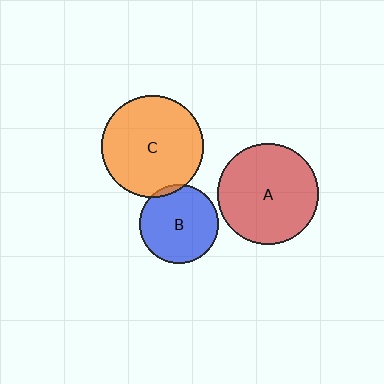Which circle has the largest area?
Circle C (orange).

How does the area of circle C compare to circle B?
Approximately 1.7 times.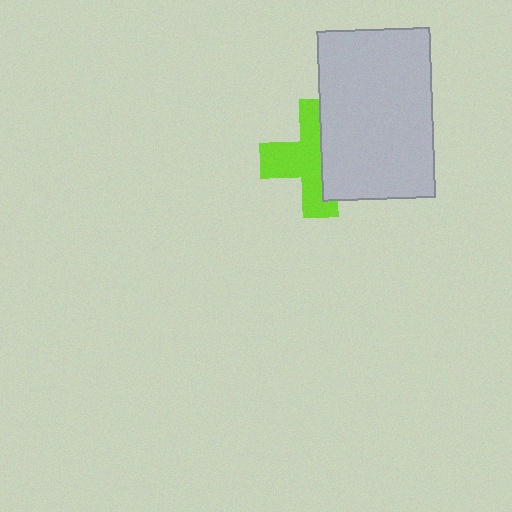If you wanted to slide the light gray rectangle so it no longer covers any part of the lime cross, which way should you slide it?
Slide it right — that is the most direct way to separate the two shapes.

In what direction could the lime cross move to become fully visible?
The lime cross could move left. That would shift it out from behind the light gray rectangle entirely.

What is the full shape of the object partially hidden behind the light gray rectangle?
The partially hidden object is a lime cross.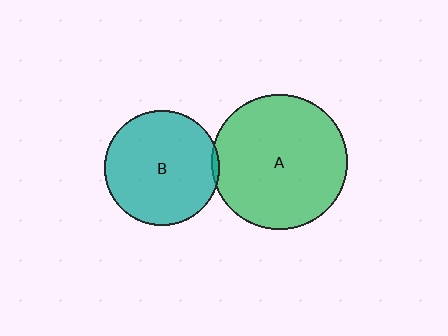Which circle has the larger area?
Circle A (green).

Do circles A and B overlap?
Yes.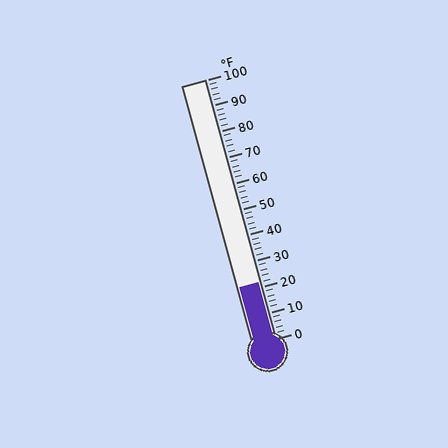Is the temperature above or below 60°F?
The temperature is below 60°F.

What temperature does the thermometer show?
The thermometer shows approximately 22°F.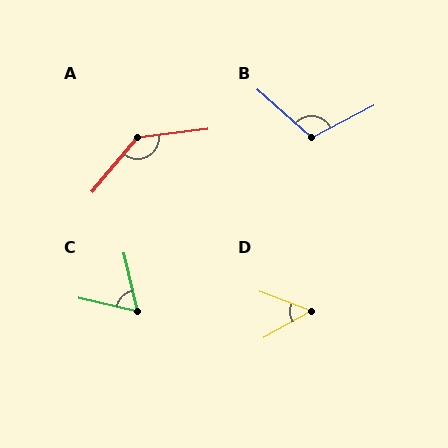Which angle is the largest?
A, at approximately 137 degrees.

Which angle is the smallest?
D, at approximately 50 degrees.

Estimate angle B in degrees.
Approximately 111 degrees.